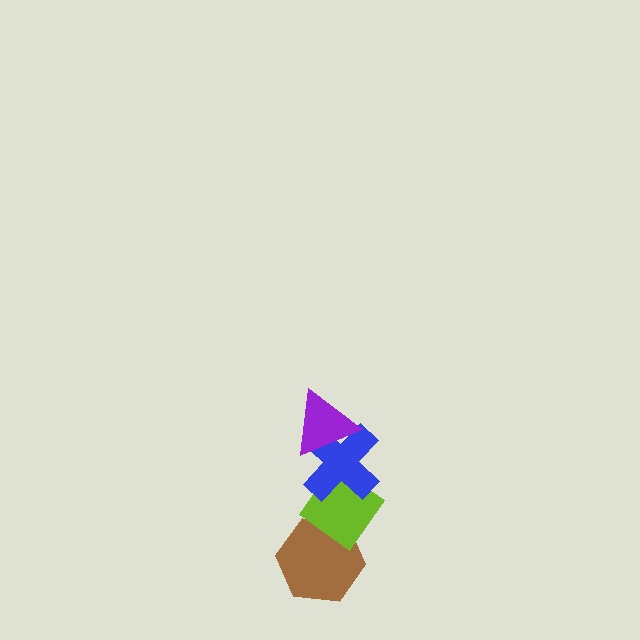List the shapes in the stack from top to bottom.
From top to bottom: the purple triangle, the blue cross, the lime diamond, the brown hexagon.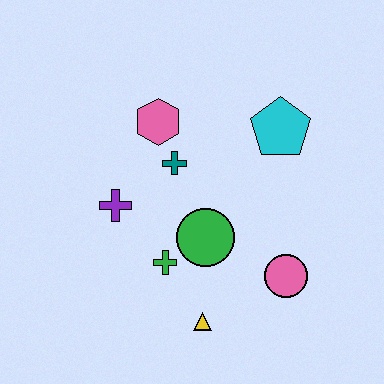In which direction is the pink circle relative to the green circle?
The pink circle is to the right of the green circle.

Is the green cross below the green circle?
Yes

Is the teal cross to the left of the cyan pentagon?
Yes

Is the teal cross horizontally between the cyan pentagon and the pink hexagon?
Yes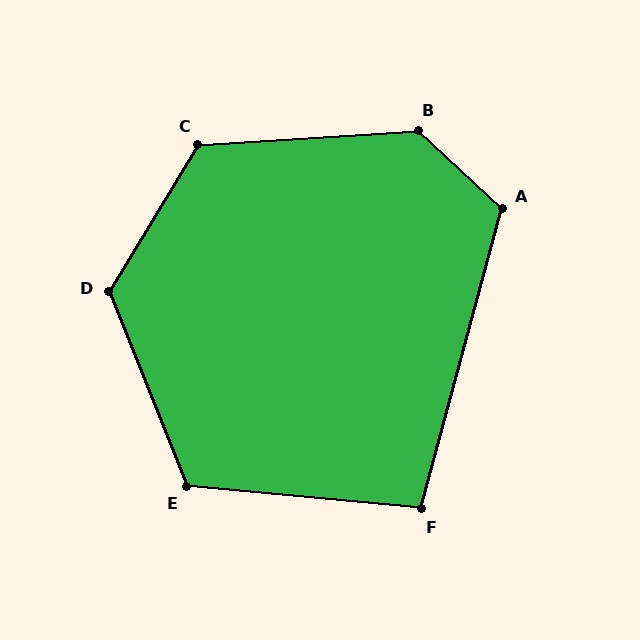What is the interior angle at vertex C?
Approximately 125 degrees (obtuse).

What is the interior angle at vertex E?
Approximately 117 degrees (obtuse).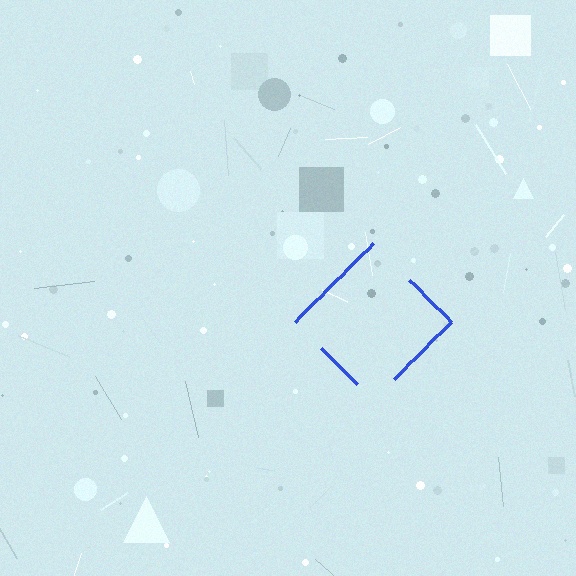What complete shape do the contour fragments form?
The contour fragments form a diamond.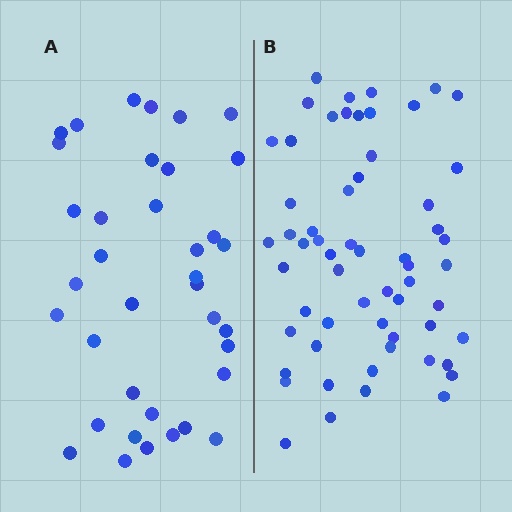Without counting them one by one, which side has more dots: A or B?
Region B (the right region) has more dots.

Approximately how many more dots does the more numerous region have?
Region B has approximately 20 more dots than region A.